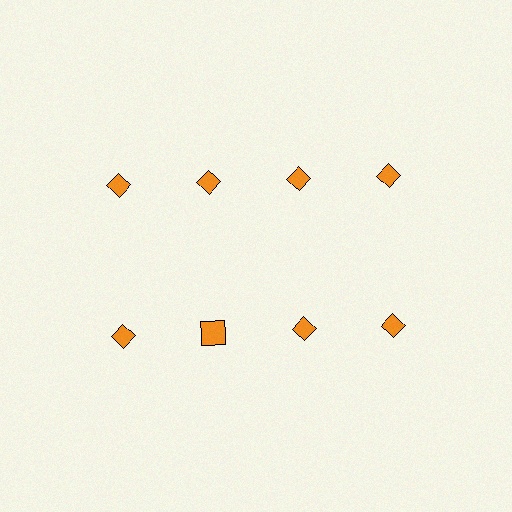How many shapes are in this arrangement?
There are 8 shapes arranged in a grid pattern.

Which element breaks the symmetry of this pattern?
The orange square in the second row, second from left column breaks the symmetry. All other shapes are orange diamonds.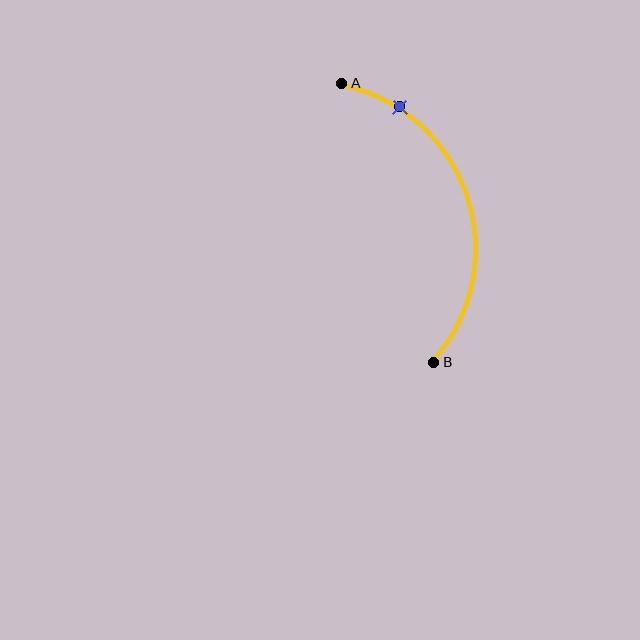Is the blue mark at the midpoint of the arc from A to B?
No. The blue mark lies on the arc but is closer to endpoint A. The arc midpoint would be at the point on the curve equidistant along the arc from both A and B.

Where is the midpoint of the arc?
The arc midpoint is the point on the curve farthest from the straight line joining A and B. It sits to the right of that line.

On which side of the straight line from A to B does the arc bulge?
The arc bulges to the right of the straight line connecting A and B.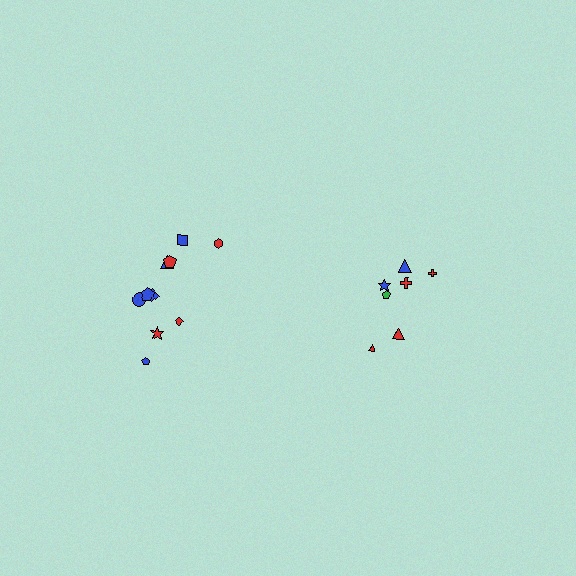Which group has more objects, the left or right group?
The left group.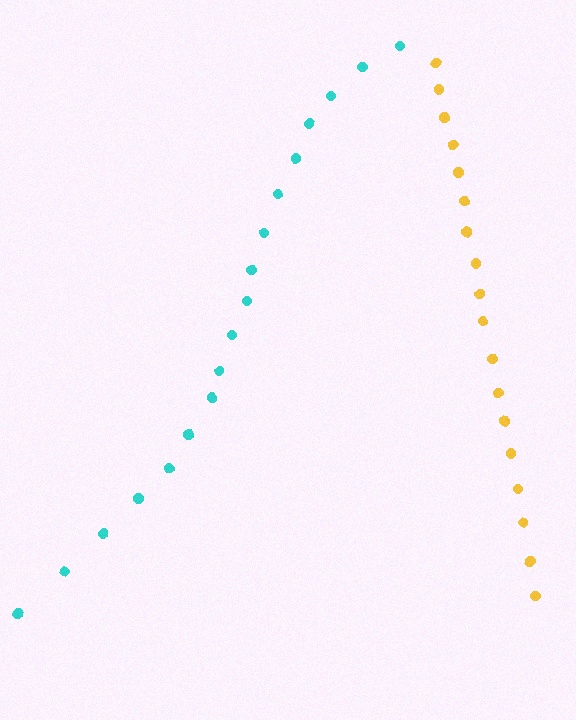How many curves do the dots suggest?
There are 2 distinct paths.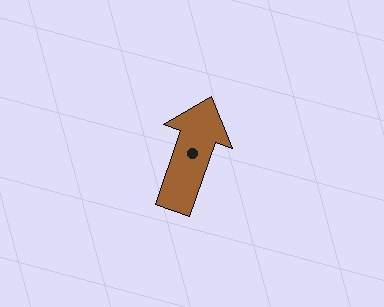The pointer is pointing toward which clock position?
Roughly 1 o'clock.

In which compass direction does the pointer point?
North.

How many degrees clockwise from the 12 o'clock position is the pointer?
Approximately 19 degrees.